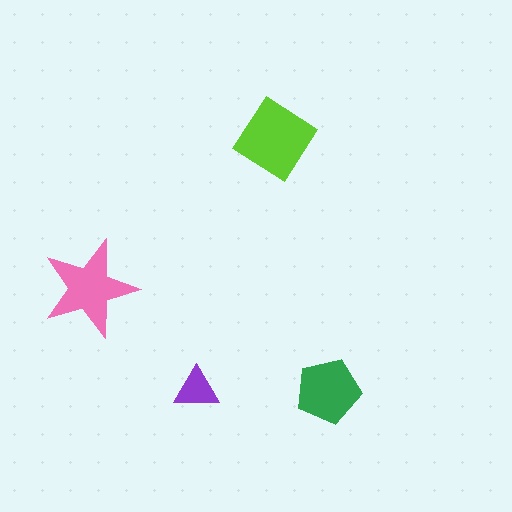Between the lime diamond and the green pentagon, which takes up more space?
The lime diamond.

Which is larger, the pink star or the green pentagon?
The pink star.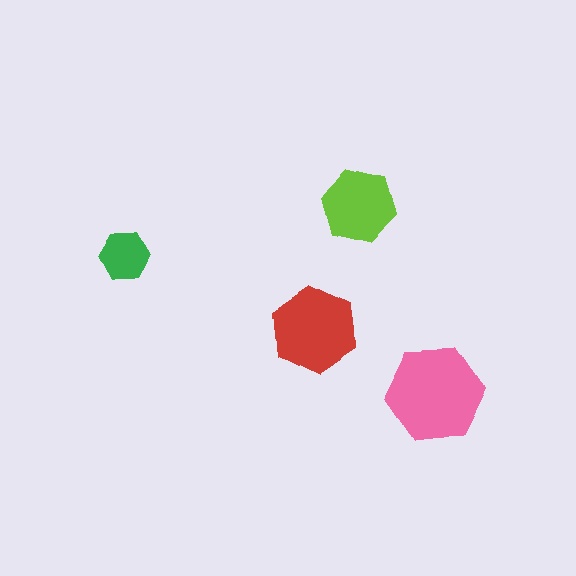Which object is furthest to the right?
The pink hexagon is rightmost.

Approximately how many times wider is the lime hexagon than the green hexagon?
About 1.5 times wider.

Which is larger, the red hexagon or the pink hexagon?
The pink one.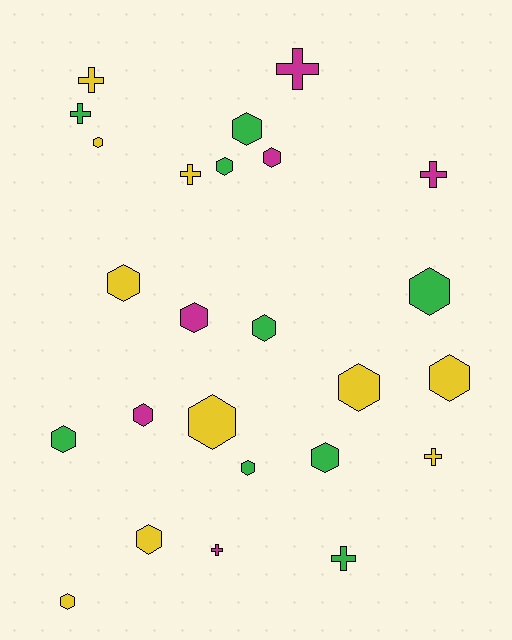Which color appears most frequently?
Yellow, with 10 objects.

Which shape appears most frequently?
Hexagon, with 17 objects.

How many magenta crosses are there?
There are 3 magenta crosses.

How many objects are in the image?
There are 25 objects.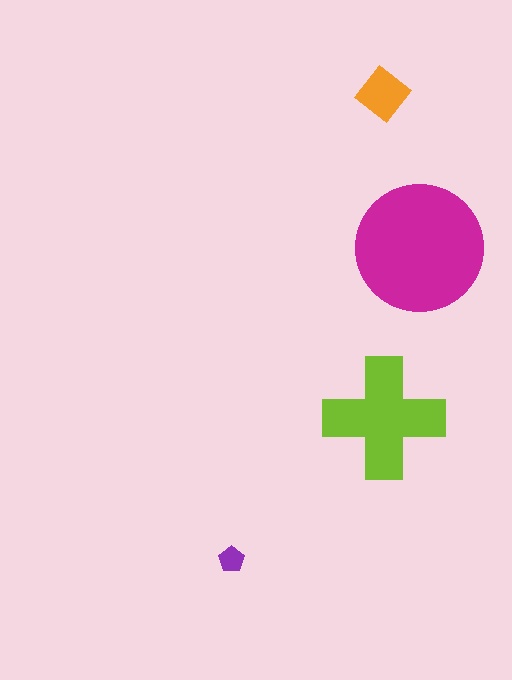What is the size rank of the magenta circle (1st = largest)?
1st.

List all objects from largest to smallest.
The magenta circle, the lime cross, the orange diamond, the purple pentagon.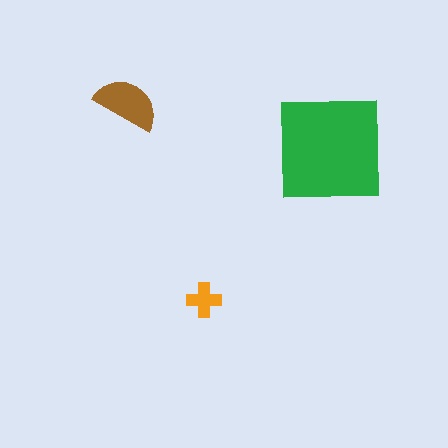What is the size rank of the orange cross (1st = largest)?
3rd.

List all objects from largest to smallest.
The green square, the brown semicircle, the orange cross.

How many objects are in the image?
There are 3 objects in the image.